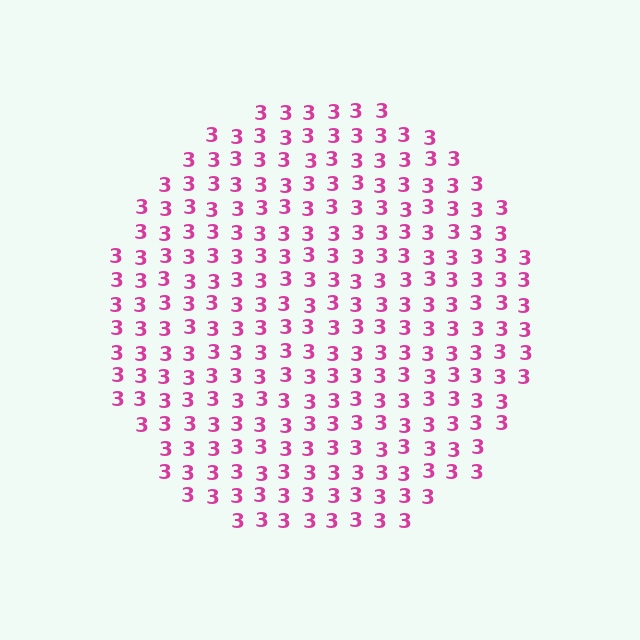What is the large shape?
The large shape is a circle.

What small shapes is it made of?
It is made of small digit 3's.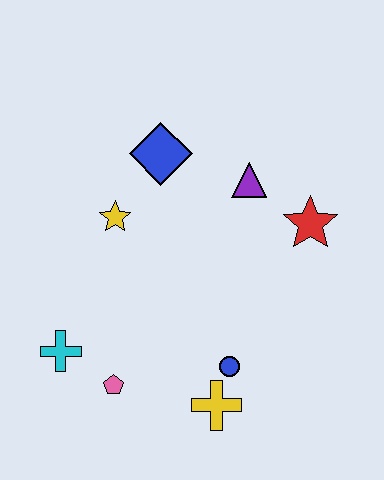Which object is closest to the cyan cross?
The pink pentagon is closest to the cyan cross.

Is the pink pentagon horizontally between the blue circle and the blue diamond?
No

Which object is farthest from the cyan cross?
The red star is farthest from the cyan cross.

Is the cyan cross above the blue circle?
Yes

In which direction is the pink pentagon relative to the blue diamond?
The pink pentagon is below the blue diamond.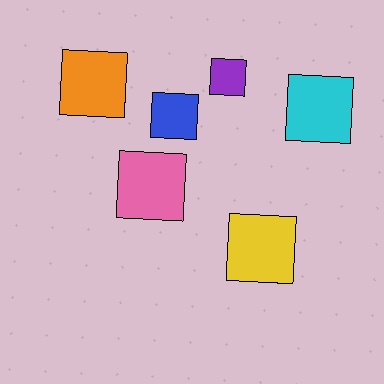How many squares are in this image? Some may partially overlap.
There are 6 squares.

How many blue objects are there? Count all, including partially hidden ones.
There is 1 blue object.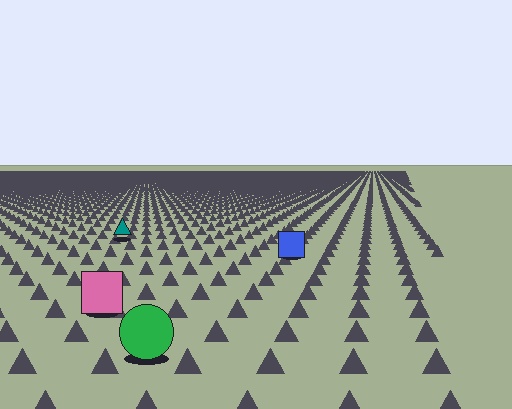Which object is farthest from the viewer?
The teal triangle is farthest from the viewer. It appears smaller and the ground texture around it is denser.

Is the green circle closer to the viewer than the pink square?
Yes. The green circle is closer — you can tell from the texture gradient: the ground texture is coarser near it.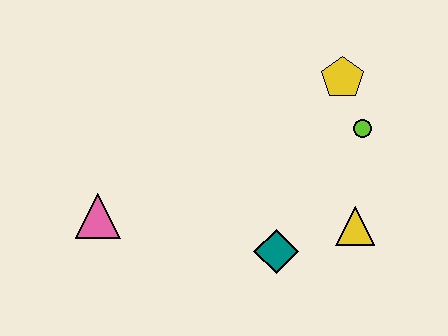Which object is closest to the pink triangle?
The teal diamond is closest to the pink triangle.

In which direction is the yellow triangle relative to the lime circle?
The yellow triangle is below the lime circle.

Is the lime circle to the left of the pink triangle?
No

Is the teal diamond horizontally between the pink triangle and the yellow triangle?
Yes